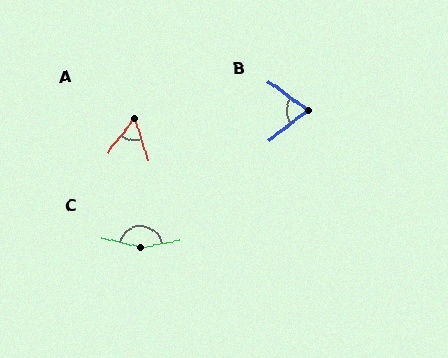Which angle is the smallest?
A, at approximately 57 degrees.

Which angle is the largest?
C, at approximately 155 degrees.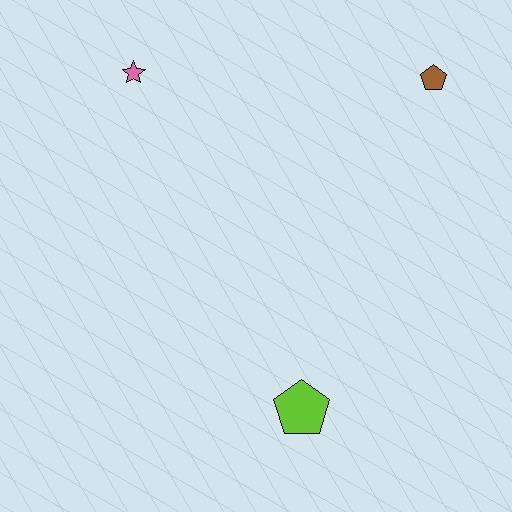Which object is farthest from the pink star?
The lime pentagon is farthest from the pink star.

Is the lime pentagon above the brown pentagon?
No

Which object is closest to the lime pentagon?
The brown pentagon is closest to the lime pentagon.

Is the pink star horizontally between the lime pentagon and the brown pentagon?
No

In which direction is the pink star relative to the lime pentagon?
The pink star is above the lime pentagon.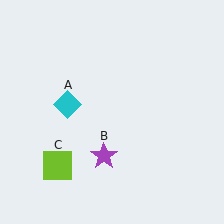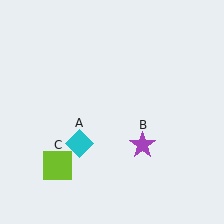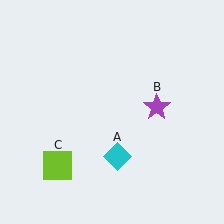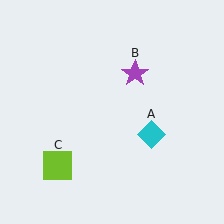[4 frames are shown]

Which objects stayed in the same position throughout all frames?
Lime square (object C) remained stationary.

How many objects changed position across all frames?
2 objects changed position: cyan diamond (object A), purple star (object B).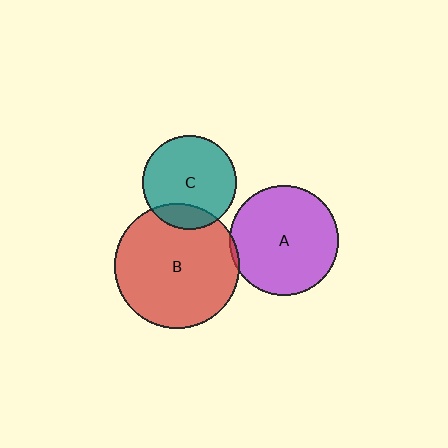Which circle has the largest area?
Circle B (red).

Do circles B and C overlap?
Yes.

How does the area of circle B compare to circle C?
Approximately 1.8 times.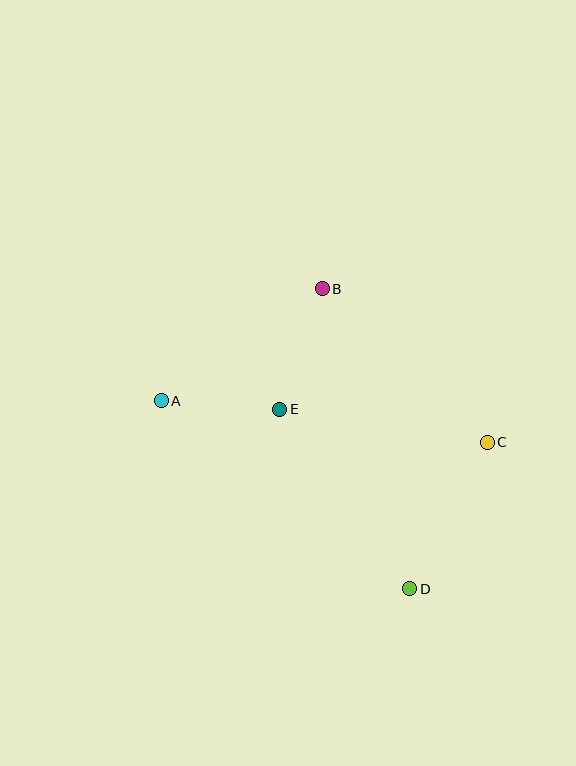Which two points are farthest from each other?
Points A and C are farthest from each other.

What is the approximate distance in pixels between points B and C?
The distance between B and C is approximately 225 pixels.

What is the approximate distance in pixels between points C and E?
The distance between C and E is approximately 210 pixels.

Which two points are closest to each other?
Points A and E are closest to each other.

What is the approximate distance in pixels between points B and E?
The distance between B and E is approximately 128 pixels.